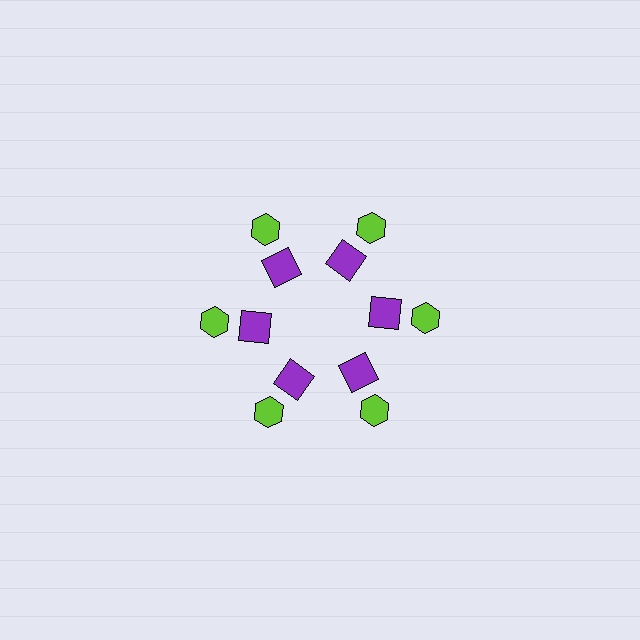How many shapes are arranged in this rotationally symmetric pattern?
There are 12 shapes, arranged in 6 groups of 2.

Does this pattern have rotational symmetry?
Yes, this pattern has 6-fold rotational symmetry. It looks the same after rotating 60 degrees around the center.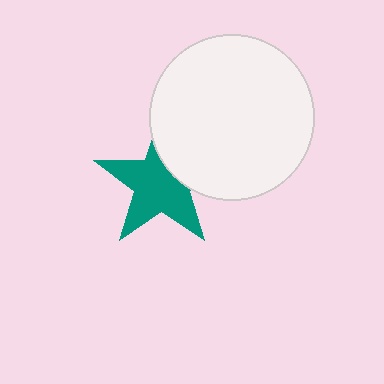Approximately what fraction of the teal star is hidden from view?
Roughly 30% of the teal star is hidden behind the white circle.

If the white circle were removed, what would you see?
You would see the complete teal star.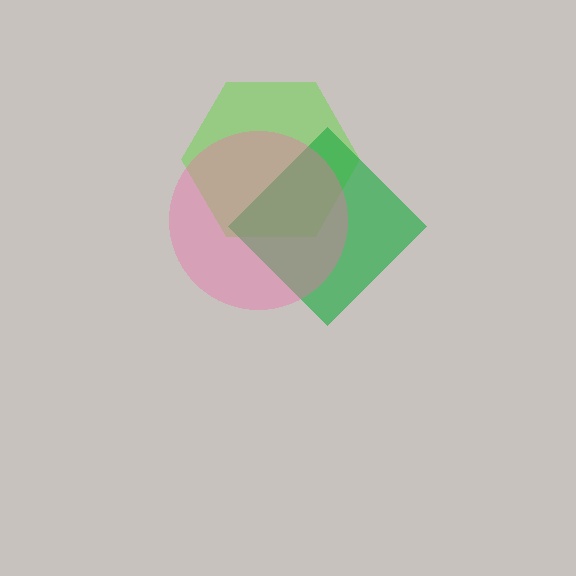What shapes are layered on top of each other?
The layered shapes are: a lime hexagon, a green diamond, a pink circle.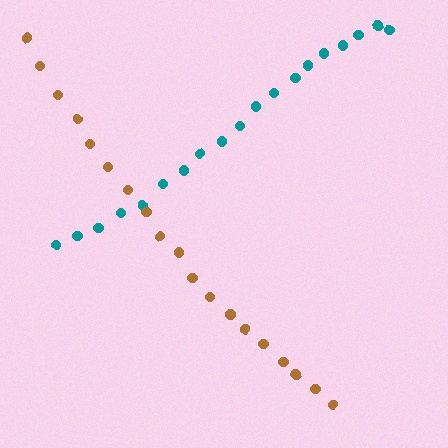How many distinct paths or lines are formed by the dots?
There are 2 distinct paths.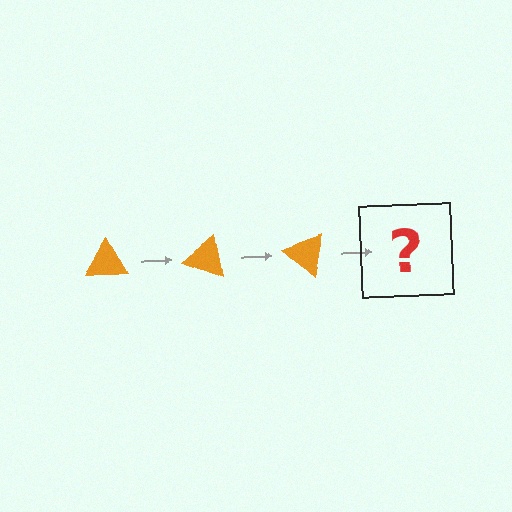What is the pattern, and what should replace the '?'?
The pattern is that the triangle rotates 20 degrees each step. The '?' should be an orange triangle rotated 60 degrees.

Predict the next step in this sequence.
The next step is an orange triangle rotated 60 degrees.